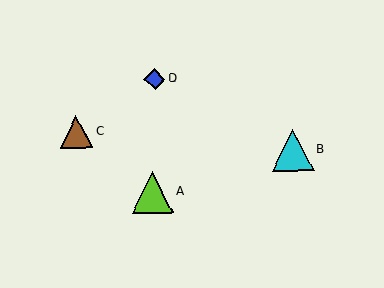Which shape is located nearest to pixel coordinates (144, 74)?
The blue diamond (labeled D) at (155, 79) is nearest to that location.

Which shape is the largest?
The cyan triangle (labeled B) is the largest.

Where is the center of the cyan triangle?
The center of the cyan triangle is at (292, 150).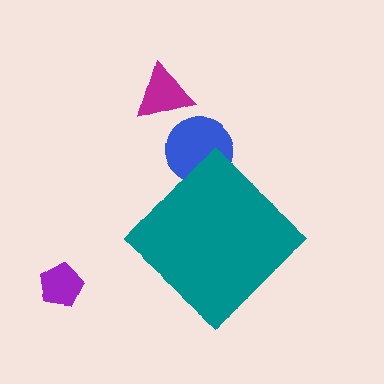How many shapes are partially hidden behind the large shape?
1 shape is partially hidden.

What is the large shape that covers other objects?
A teal diamond.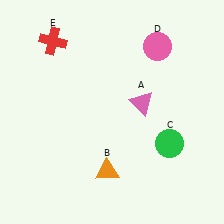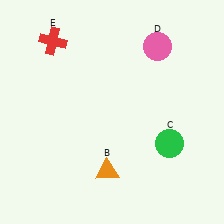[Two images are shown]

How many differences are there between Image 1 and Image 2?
There is 1 difference between the two images.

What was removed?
The pink triangle (A) was removed in Image 2.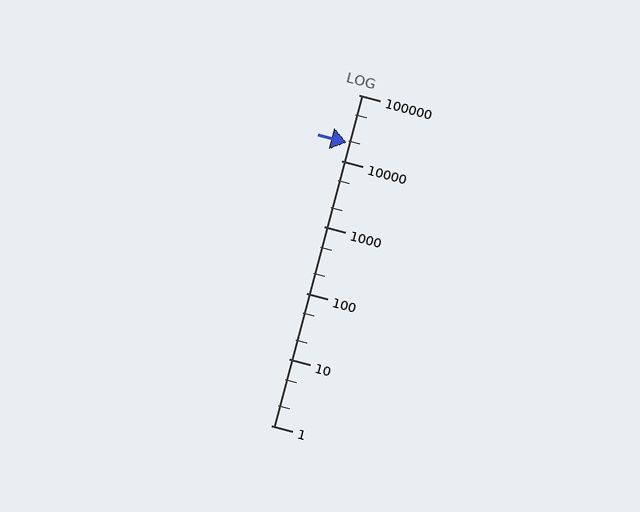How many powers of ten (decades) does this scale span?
The scale spans 5 decades, from 1 to 100000.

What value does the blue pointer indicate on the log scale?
The pointer indicates approximately 19000.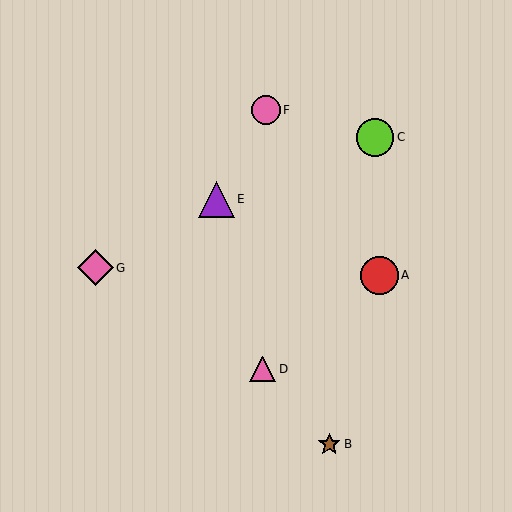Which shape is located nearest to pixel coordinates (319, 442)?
The brown star (labeled B) at (329, 444) is nearest to that location.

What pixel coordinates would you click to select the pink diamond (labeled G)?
Click at (95, 268) to select the pink diamond G.